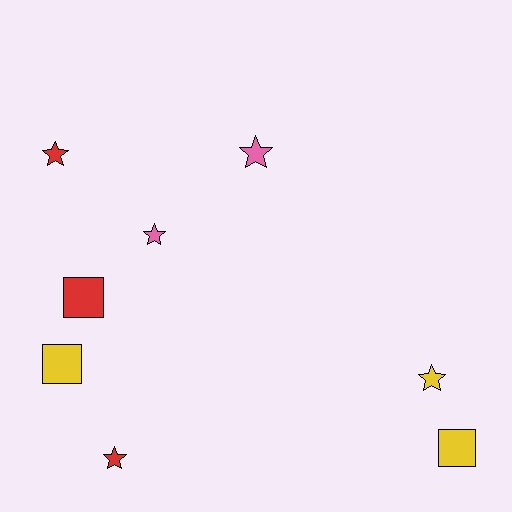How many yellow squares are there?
There are 2 yellow squares.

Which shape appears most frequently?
Star, with 5 objects.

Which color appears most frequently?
Red, with 3 objects.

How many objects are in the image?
There are 8 objects.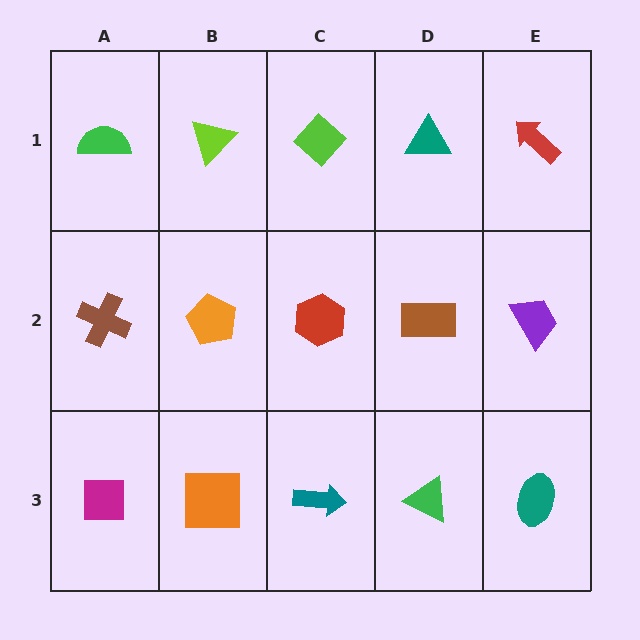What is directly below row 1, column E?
A purple trapezoid.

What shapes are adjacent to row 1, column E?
A purple trapezoid (row 2, column E), a teal triangle (row 1, column D).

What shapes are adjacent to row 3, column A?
A brown cross (row 2, column A), an orange square (row 3, column B).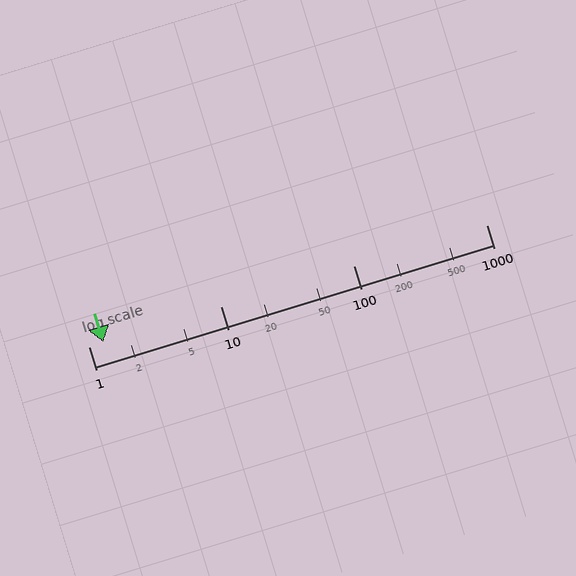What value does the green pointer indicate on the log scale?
The pointer indicates approximately 1.3.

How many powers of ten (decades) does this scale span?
The scale spans 3 decades, from 1 to 1000.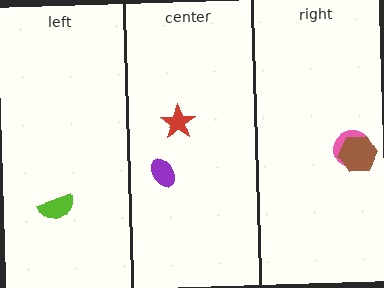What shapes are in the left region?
The lime semicircle.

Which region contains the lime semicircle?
The left region.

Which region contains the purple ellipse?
The center region.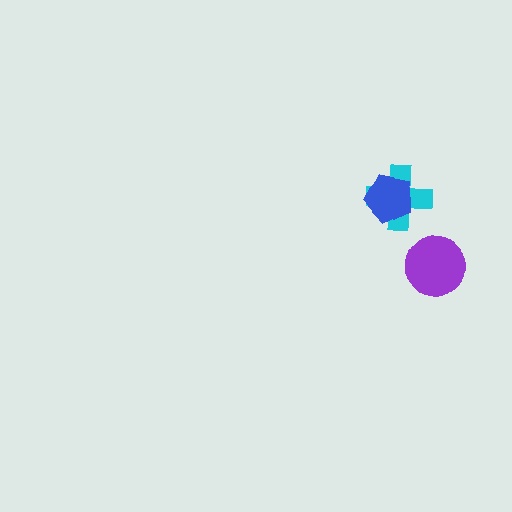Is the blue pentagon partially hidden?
No, no other shape covers it.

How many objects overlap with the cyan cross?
1 object overlaps with the cyan cross.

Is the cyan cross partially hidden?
Yes, it is partially covered by another shape.